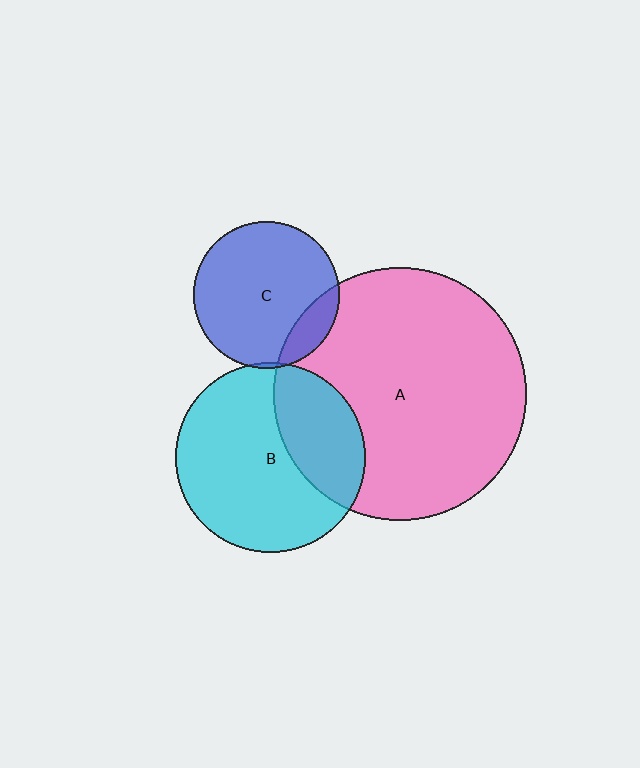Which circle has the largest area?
Circle A (pink).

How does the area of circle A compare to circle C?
Approximately 3.0 times.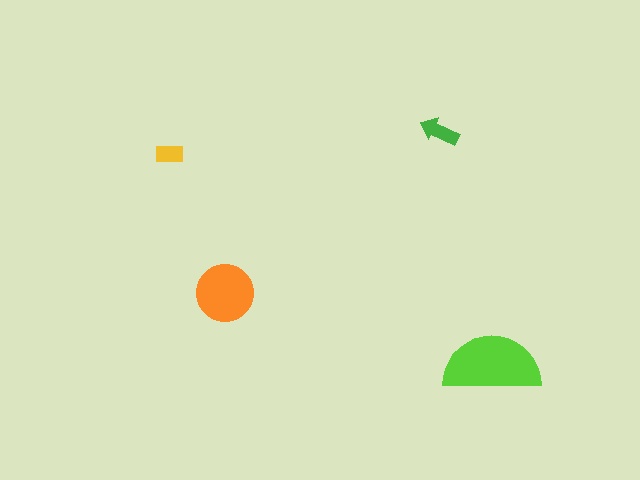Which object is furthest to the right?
The lime semicircle is rightmost.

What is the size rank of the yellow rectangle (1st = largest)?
4th.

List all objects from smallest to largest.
The yellow rectangle, the green arrow, the orange circle, the lime semicircle.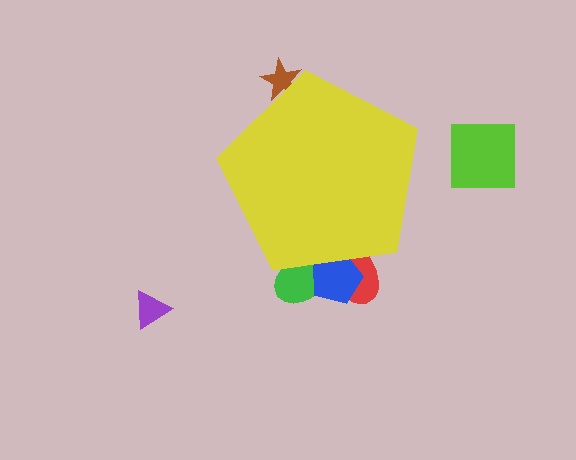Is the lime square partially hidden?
No, the lime square is fully visible.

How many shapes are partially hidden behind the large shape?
4 shapes are partially hidden.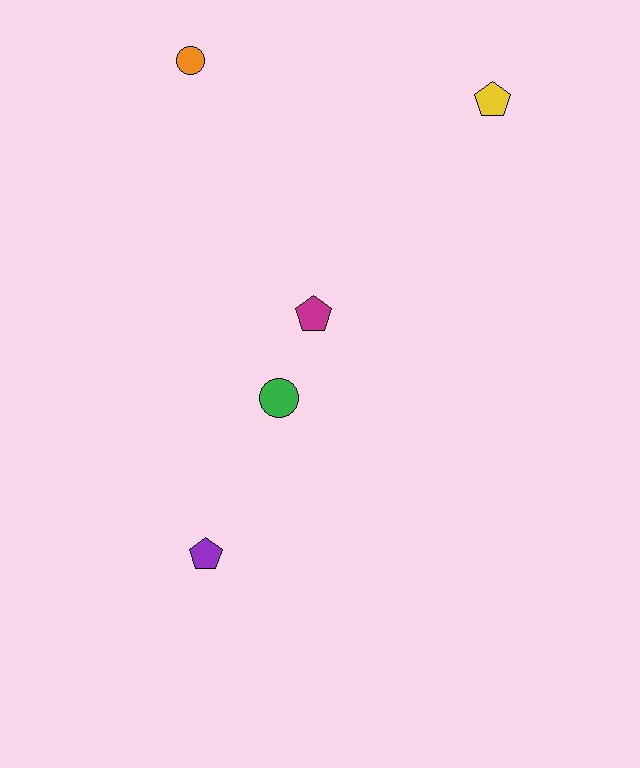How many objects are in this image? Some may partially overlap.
There are 5 objects.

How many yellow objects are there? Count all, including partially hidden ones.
There is 1 yellow object.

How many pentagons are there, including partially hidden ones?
There are 3 pentagons.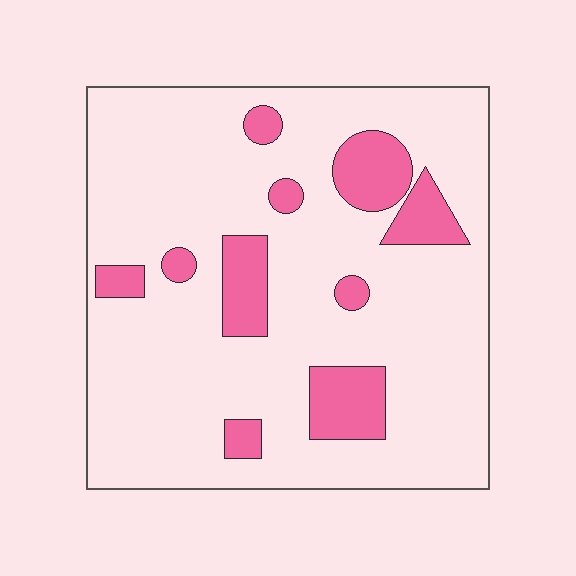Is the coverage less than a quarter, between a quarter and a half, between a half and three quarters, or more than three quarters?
Less than a quarter.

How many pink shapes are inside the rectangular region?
10.